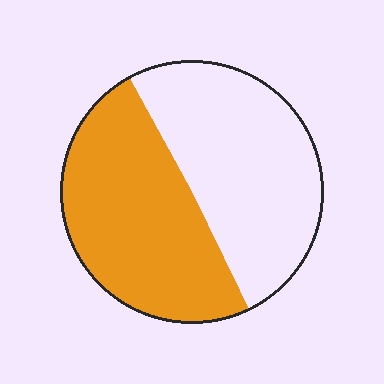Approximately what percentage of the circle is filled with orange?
Approximately 50%.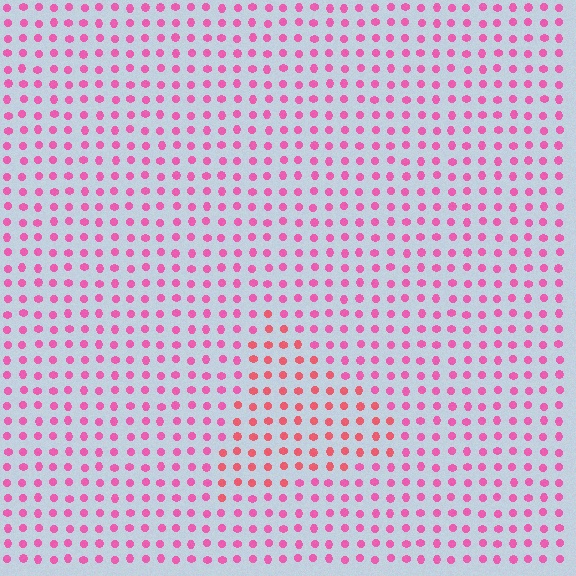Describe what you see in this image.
The image is filled with small pink elements in a uniform arrangement. A triangle-shaped region is visible where the elements are tinted to a slightly different hue, forming a subtle color boundary.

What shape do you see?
I see a triangle.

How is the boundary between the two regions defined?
The boundary is defined purely by a slight shift in hue (about 28 degrees). Spacing, size, and orientation are identical on both sides.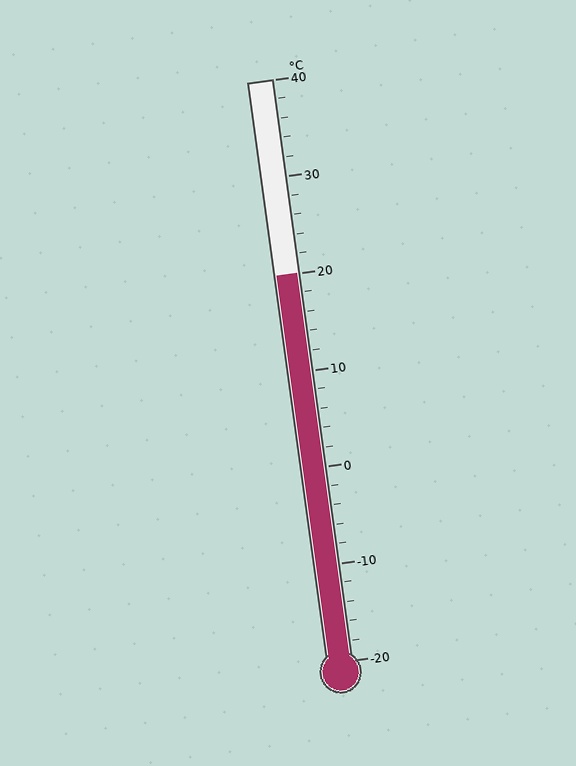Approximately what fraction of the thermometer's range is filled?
The thermometer is filled to approximately 65% of its range.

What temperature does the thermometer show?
The thermometer shows approximately 20°C.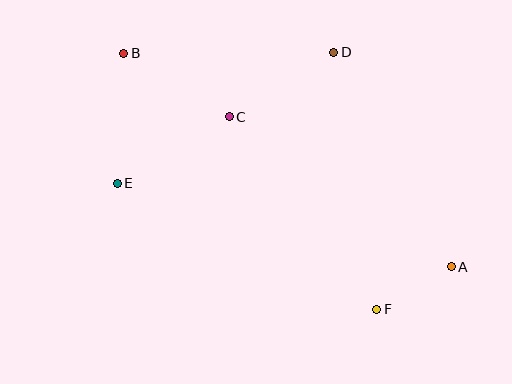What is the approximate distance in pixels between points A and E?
The distance between A and E is approximately 344 pixels.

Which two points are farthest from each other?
Points A and B are farthest from each other.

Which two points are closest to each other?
Points A and F are closest to each other.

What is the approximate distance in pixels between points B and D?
The distance between B and D is approximately 210 pixels.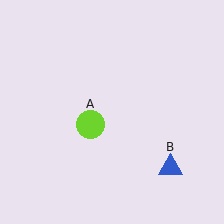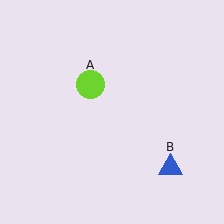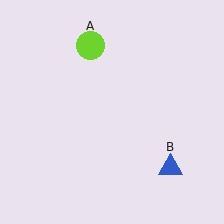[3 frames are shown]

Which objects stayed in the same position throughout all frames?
Blue triangle (object B) remained stationary.